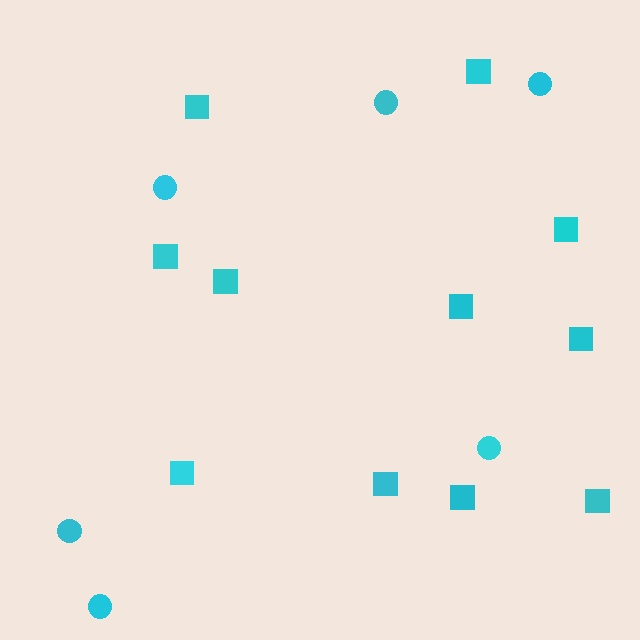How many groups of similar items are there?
There are 2 groups: one group of circles (6) and one group of squares (11).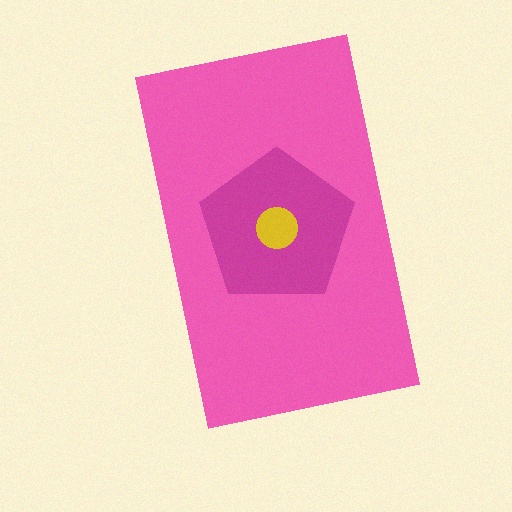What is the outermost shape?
The pink rectangle.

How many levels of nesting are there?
3.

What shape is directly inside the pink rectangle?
The magenta pentagon.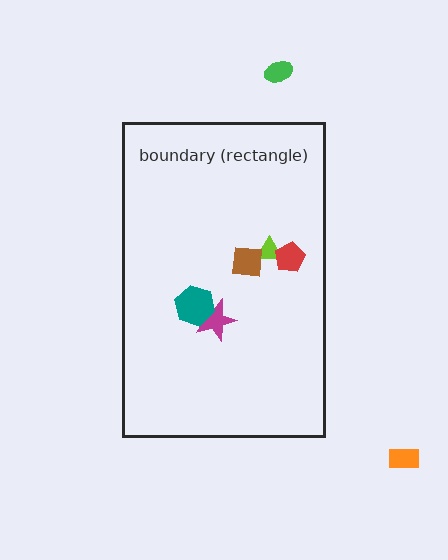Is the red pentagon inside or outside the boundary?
Inside.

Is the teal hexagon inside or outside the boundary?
Inside.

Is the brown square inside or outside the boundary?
Inside.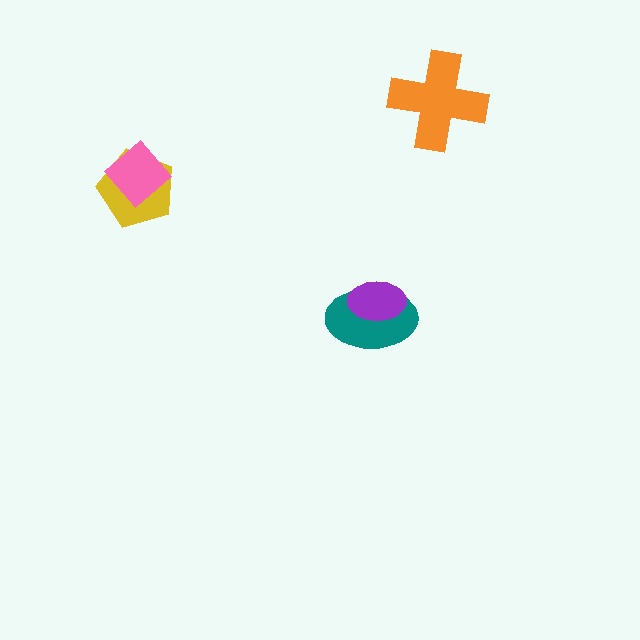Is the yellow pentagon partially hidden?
Yes, it is partially covered by another shape.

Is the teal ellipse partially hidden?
Yes, it is partially covered by another shape.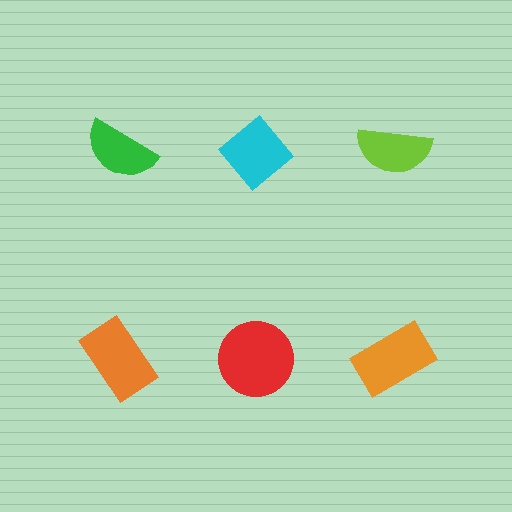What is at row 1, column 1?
A green semicircle.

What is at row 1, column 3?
A lime semicircle.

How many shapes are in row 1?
3 shapes.